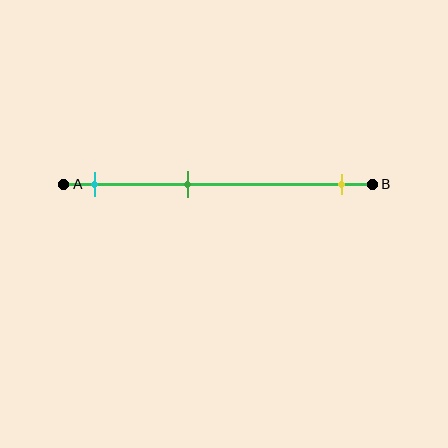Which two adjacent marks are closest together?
The cyan and green marks are the closest adjacent pair.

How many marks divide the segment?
There are 3 marks dividing the segment.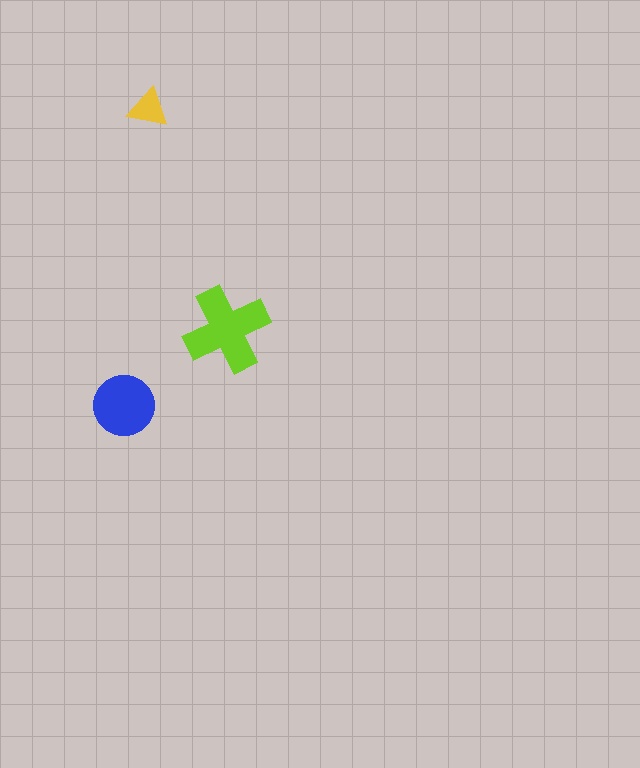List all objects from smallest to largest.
The yellow triangle, the blue circle, the lime cross.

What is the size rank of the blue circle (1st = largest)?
2nd.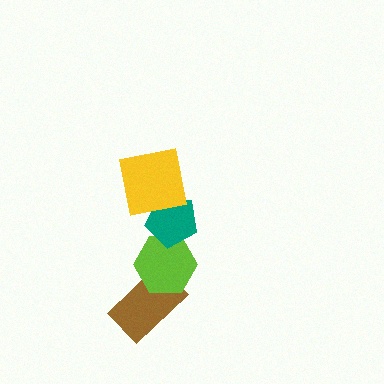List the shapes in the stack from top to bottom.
From top to bottom: the yellow square, the teal pentagon, the lime hexagon, the brown rectangle.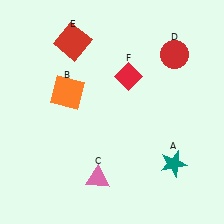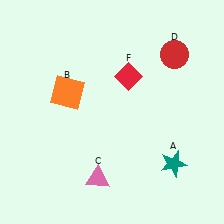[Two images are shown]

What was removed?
The red square (E) was removed in Image 2.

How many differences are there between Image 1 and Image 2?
There is 1 difference between the two images.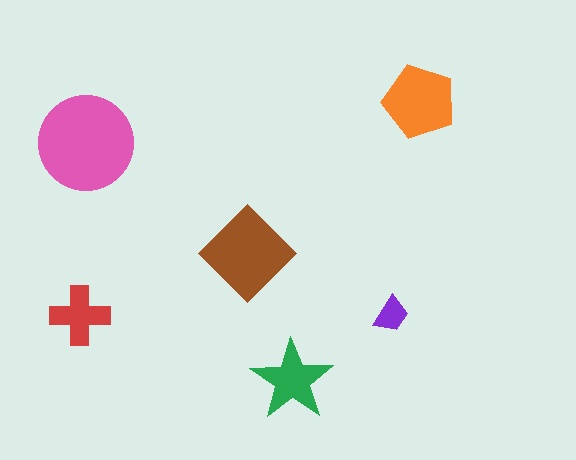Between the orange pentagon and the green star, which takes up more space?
The orange pentagon.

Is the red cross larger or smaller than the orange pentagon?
Smaller.